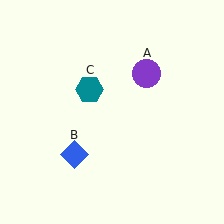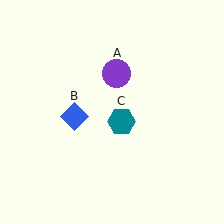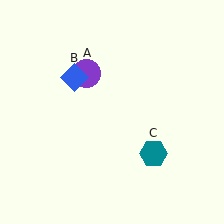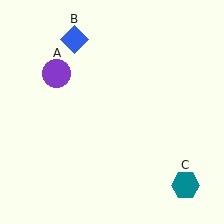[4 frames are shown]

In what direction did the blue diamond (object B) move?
The blue diamond (object B) moved up.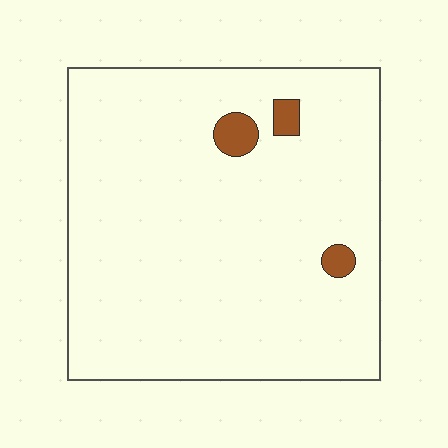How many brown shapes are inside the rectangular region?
3.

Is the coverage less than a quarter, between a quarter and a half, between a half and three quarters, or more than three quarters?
Less than a quarter.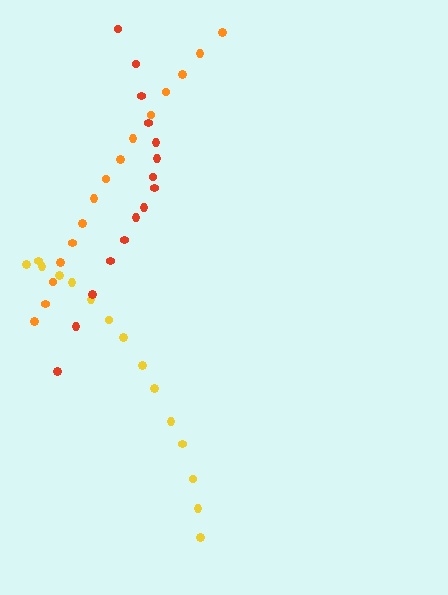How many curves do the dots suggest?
There are 3 distinct paths.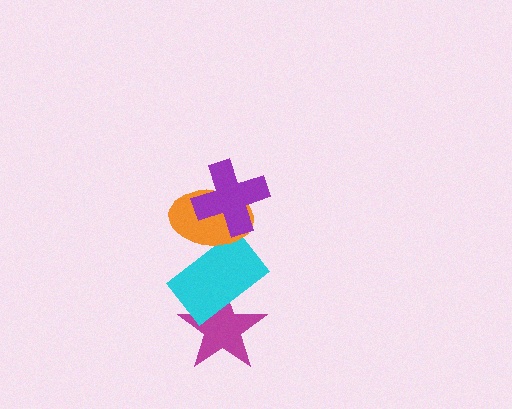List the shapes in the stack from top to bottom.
From top to bottom: the purple cross, the orange ellipse, the cyan rectangle, the magenta star.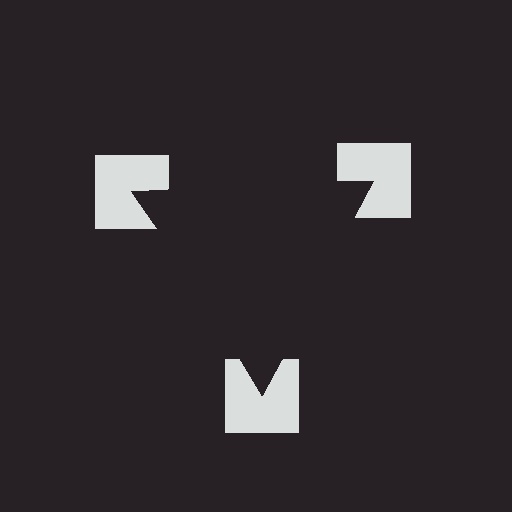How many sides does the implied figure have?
3 sides.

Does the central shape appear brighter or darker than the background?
It typically appears slightly darker than the background, even though no actual brightness change is drawn.